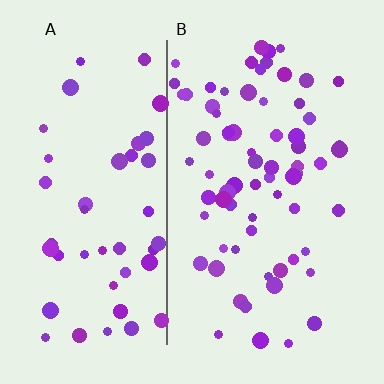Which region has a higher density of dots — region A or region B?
B (the right).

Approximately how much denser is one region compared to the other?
Approximately 1.4× — region B over region A.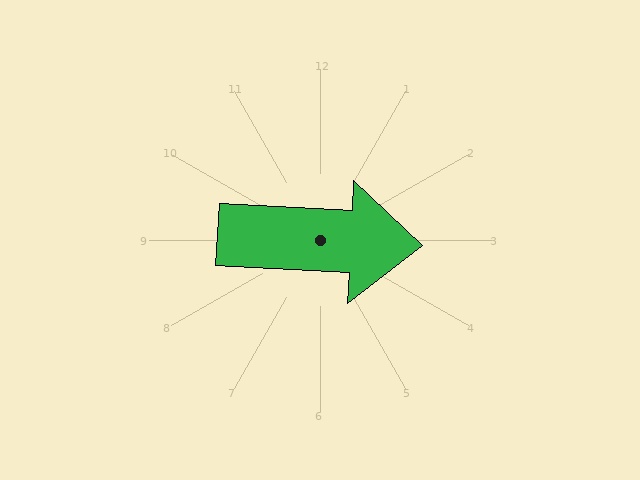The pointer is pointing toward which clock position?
Roughly 3 o'clock.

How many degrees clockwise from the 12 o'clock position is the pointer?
Approximately 93 degrees.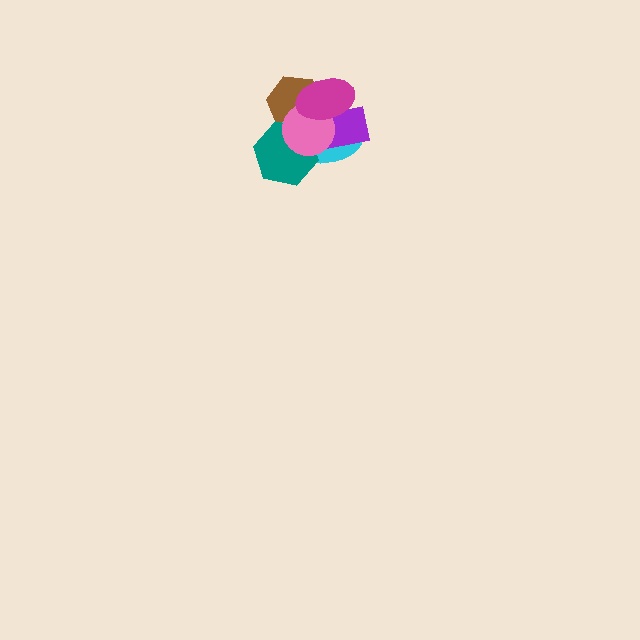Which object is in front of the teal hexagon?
The pink circle is in front of the teal hexagon.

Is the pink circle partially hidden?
Yes, it is partially covered by another shape.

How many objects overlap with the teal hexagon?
3 objects overlap with the teal hexagon.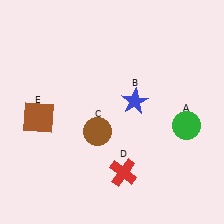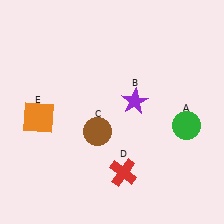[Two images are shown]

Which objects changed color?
B changed from blue to purple. E changed from brown to orange.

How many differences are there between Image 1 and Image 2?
There are 2 differences between the two images.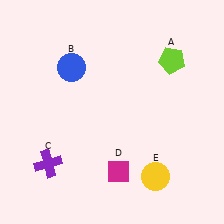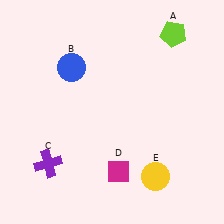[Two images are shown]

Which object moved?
The lime pentagon (A) moved up.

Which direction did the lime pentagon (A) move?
The lime pentagon (A) moved up.